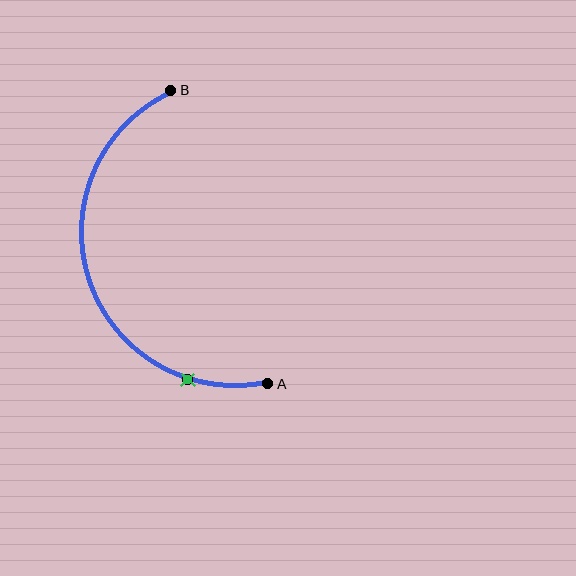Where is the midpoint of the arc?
The arc midpoint is the point on the curve farthest from the straight line joining A and B. It sits to the left of that line.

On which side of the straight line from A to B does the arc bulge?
The arc bulges to the left of the straight line connecting A and B.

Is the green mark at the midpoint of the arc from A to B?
No. The green mark lies on the arc but is closer to endpoint A. The arc midpoint would be at the point on the curve equidistant along the arc from both A and B.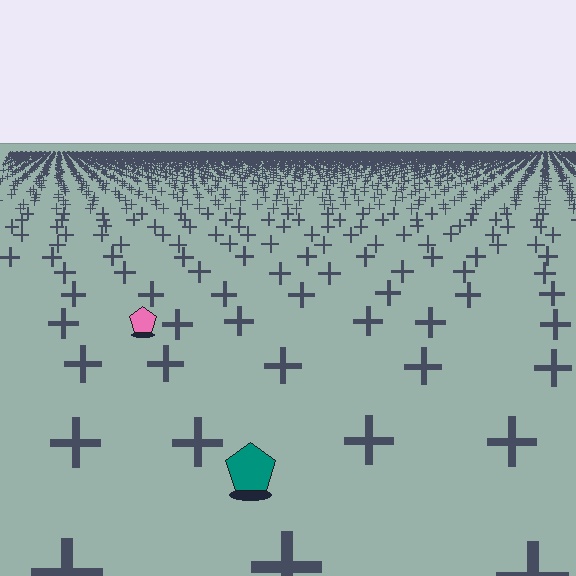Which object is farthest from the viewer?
The pink pentagon is farthest from the viewer. It appears smaller and the ground texture around it is denser.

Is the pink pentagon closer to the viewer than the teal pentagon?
No. The teal pentagon is closer — you can tell from the texture gradient: the ground texture is coarser near it.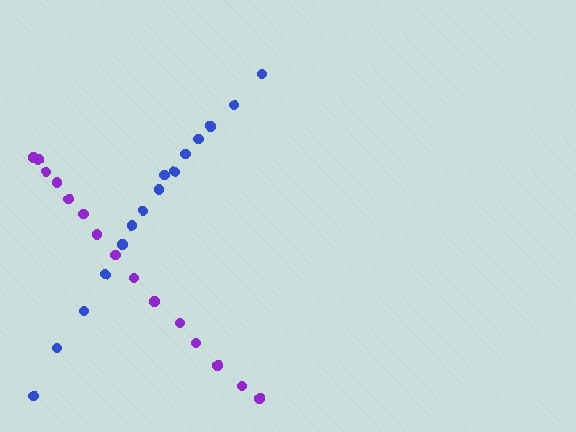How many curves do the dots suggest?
There are 2 distinct paths.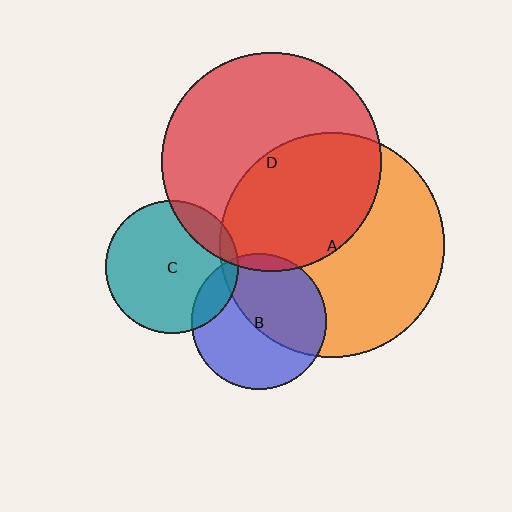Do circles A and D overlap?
Yes.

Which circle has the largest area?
Circle A (orange).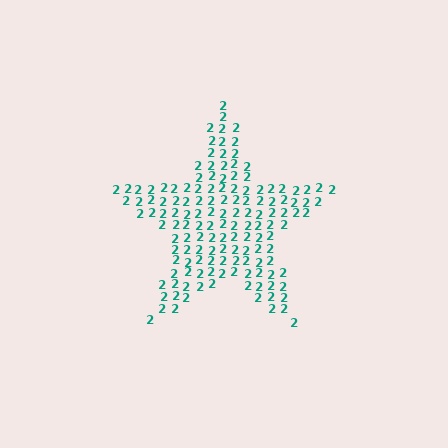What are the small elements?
The small elements are digit 2's.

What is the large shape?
The large shape is a star.